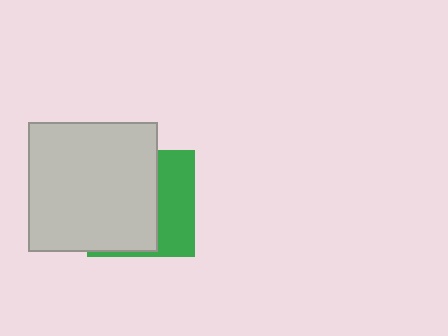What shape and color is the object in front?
The object in front is a light gray square.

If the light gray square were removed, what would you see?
You would see the complete green square.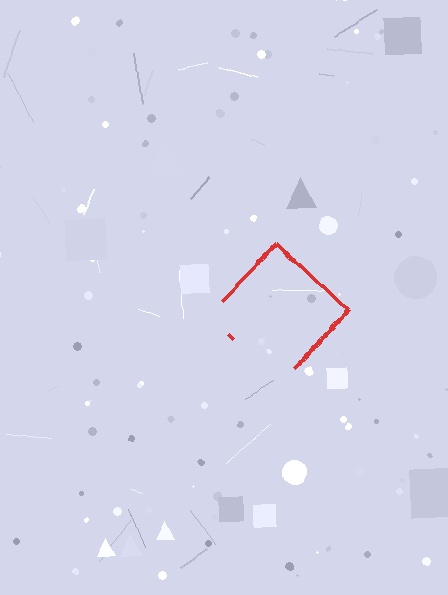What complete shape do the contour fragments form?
The contour fragments form a diamond.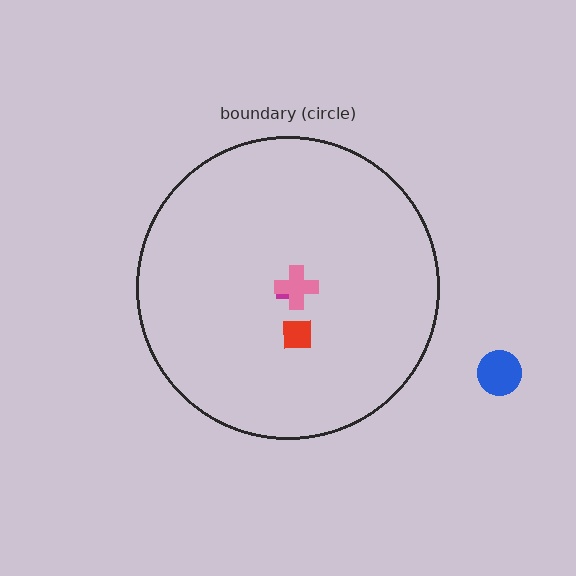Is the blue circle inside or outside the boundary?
Outside.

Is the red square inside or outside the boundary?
Inside.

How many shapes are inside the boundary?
3 inside, 1 outside.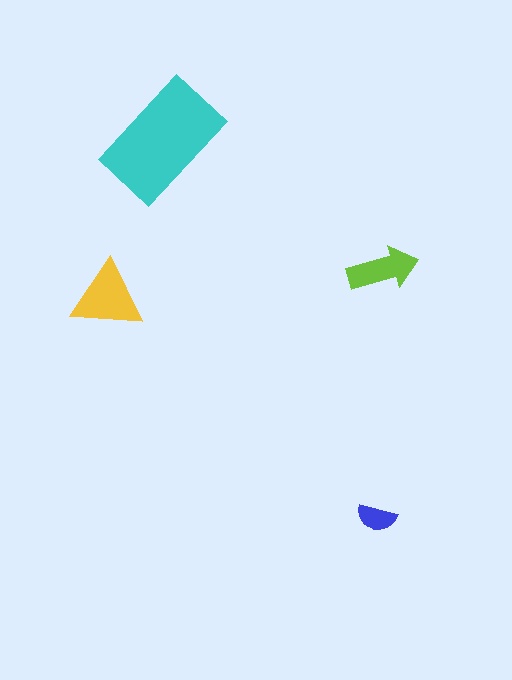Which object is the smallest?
The blue semicircle.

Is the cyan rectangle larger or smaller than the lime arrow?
Larger.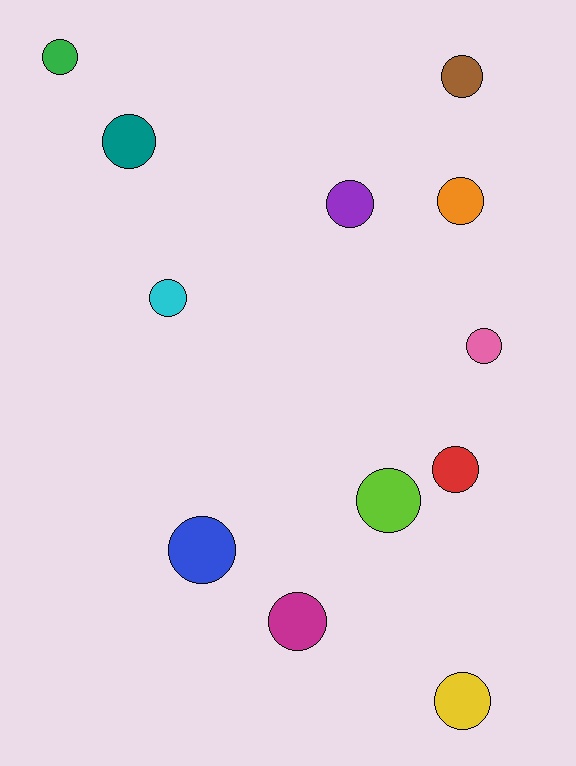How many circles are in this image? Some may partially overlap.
There are 12 circles.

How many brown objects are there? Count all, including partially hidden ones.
There is 1 brown object.